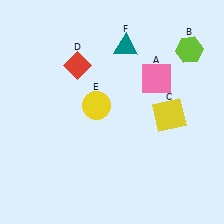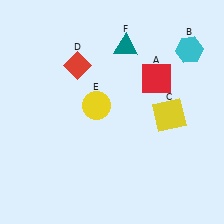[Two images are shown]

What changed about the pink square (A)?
In Image 1, A is pink. In Image 2, it changed to red.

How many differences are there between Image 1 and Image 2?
There are 2 differences between the two images.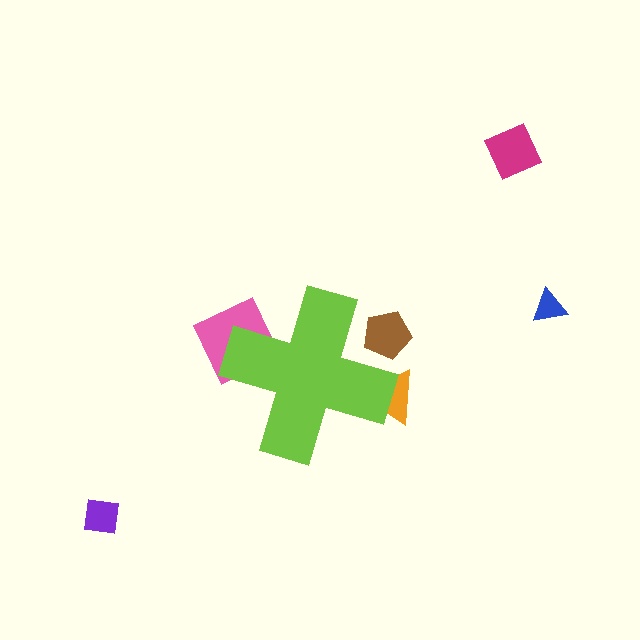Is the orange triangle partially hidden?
Yes, the orange triangle is partially hidden behind the lime cross.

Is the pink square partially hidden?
Yes, the pink square is partially hidden behind the lime cross.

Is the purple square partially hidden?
No, the purple square is fully visible.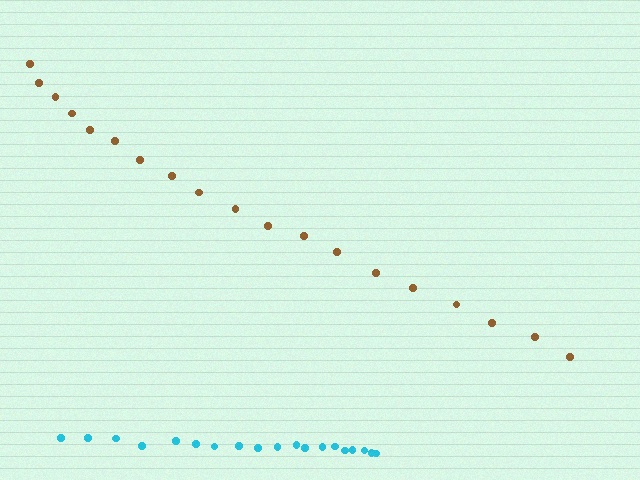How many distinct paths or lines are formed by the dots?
There are 2 distinct paths.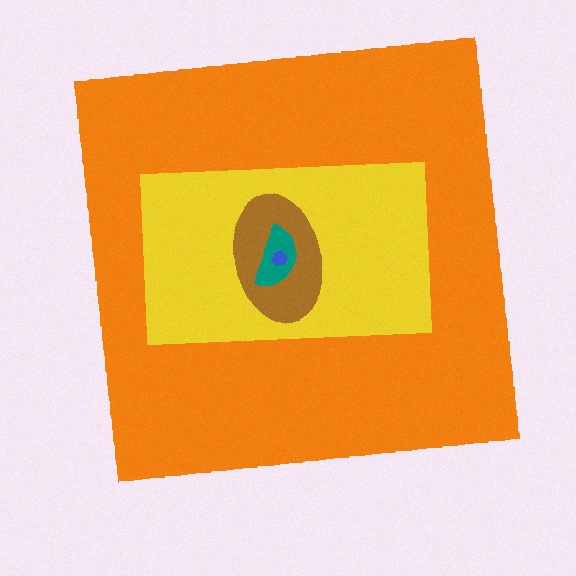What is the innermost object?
The blue hexagon.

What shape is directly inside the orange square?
The yellow rectangle.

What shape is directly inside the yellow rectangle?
The brown ellipse.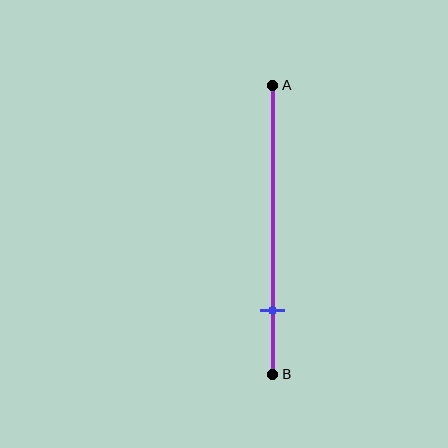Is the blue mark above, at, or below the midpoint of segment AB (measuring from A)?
The blue mark is below the midpoint of segment AB.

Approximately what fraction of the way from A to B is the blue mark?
The blue mark is approximately 80% of the way from A to B.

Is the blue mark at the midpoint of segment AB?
No, the mark is at about 80% from A, not at the 50% midpoint.